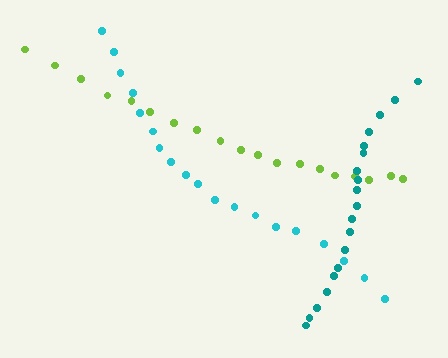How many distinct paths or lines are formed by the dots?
There are 3 distinct paths.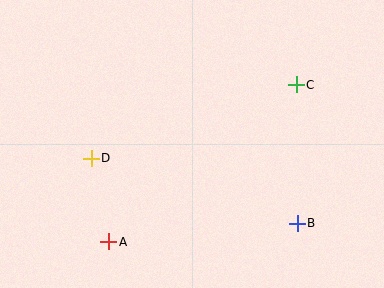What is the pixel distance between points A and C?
The distance between A and C is 245 pixels.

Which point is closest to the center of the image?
Point D at (91, 158) is closest to the center.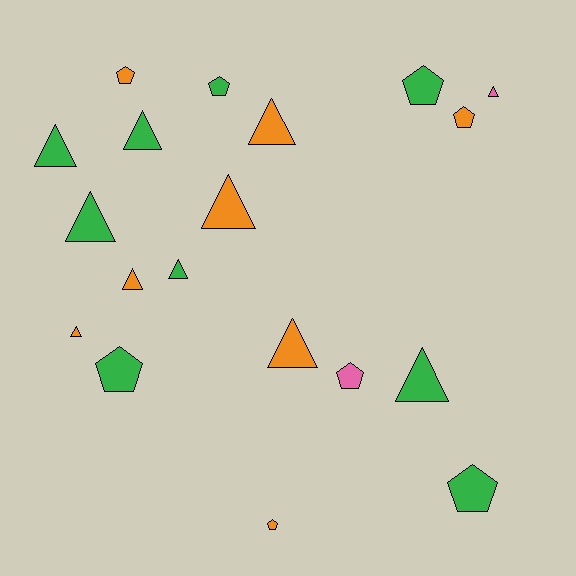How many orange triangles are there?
There are 5 orange triangles.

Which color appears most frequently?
Green, with 9 objects.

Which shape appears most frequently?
Triangle, with 11 objects.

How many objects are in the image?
There are 19 objects.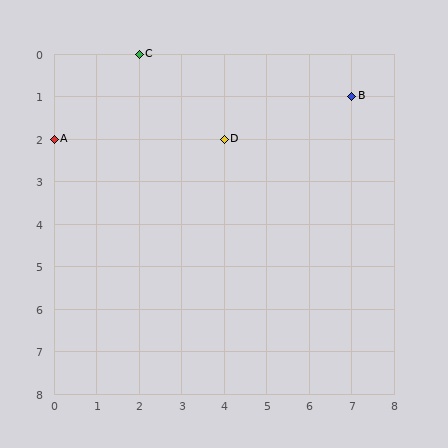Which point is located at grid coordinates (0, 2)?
Point A is at (0, 2).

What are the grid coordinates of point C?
Point C is at grid coordinates (2, 0).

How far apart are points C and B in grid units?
Points C and B are 5 columns and 1 row apart (about 5.1 grid units diagonally).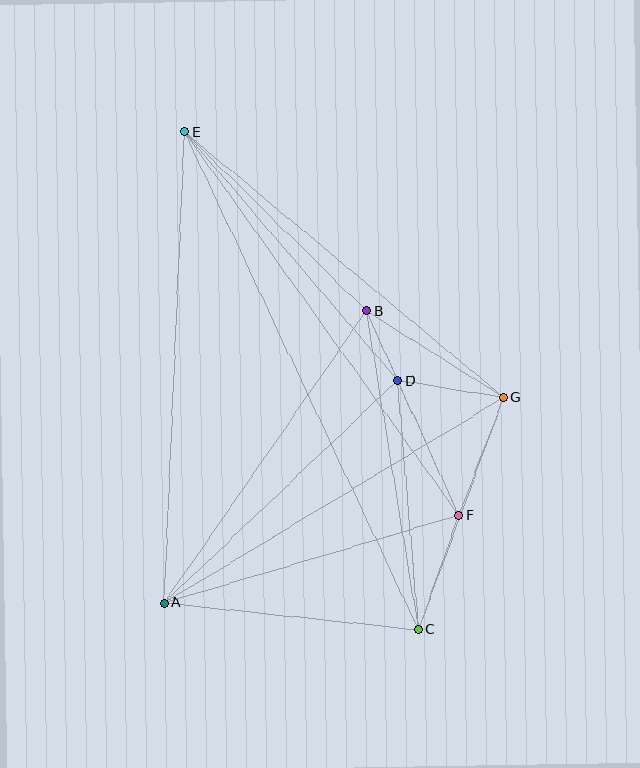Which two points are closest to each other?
Points B and D are closest to each other.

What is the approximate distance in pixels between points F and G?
The distance between F and G is approximately 126 pixels.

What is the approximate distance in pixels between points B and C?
The distance between B and C is approximately 323 pixels.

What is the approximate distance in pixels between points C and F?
The distance between C and F is approximately 122 pixels.